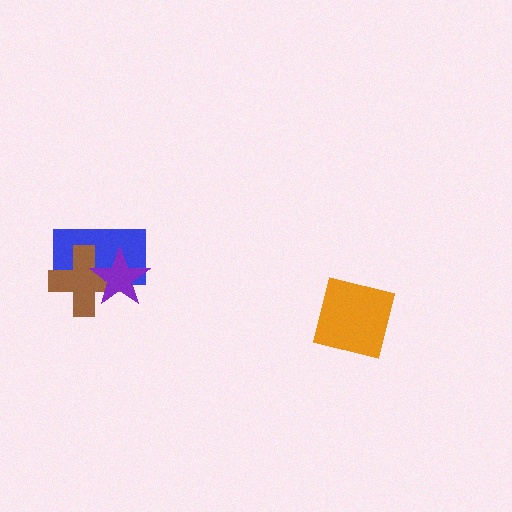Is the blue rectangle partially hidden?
Yes, it is partially covered by another shape.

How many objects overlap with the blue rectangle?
2 objects overlap with the blue rectangle.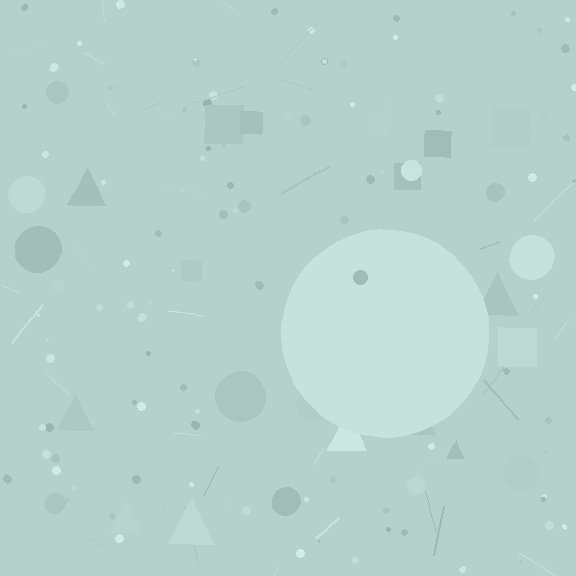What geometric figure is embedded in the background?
A circle is embedded in the background.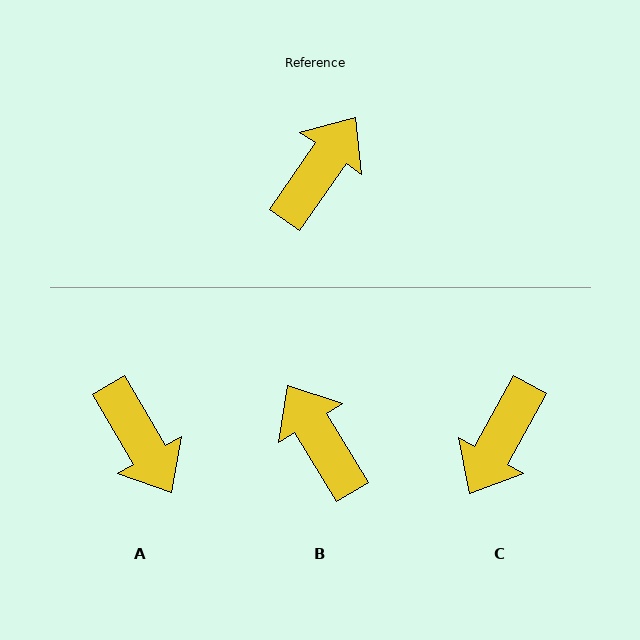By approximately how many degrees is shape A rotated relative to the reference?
Approximately 115 degrees clockwise.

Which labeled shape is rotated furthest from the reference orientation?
C, about 174 degrees away.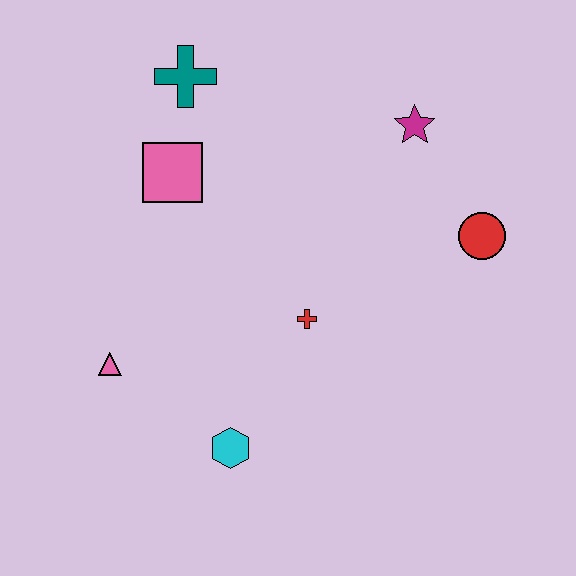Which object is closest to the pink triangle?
The cyan hexagon is closest to the pink triangle.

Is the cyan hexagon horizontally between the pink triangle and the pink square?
No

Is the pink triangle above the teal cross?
No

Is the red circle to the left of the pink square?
No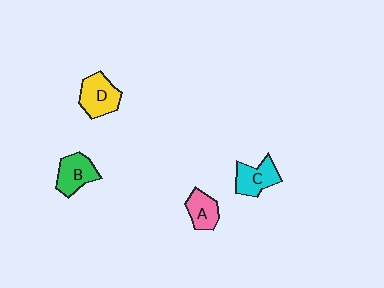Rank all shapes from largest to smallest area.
From largest to smallest: D (yellow), B (green), C (cyan), A (pink).